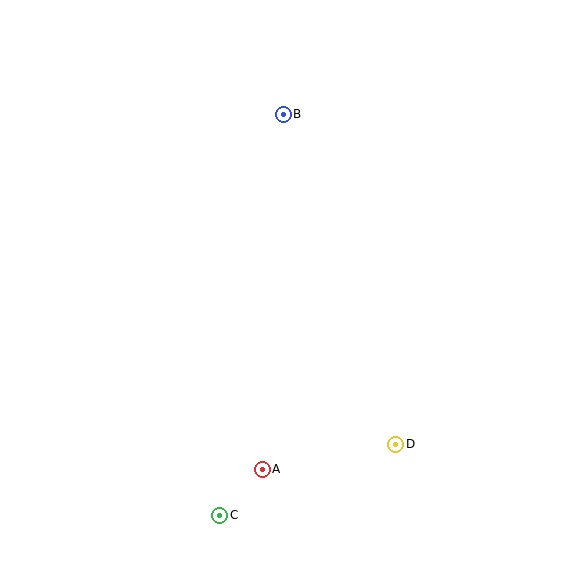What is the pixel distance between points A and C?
The distance between A and C is 63 pixels.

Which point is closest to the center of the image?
Point B at (283, 114) is closest to the center.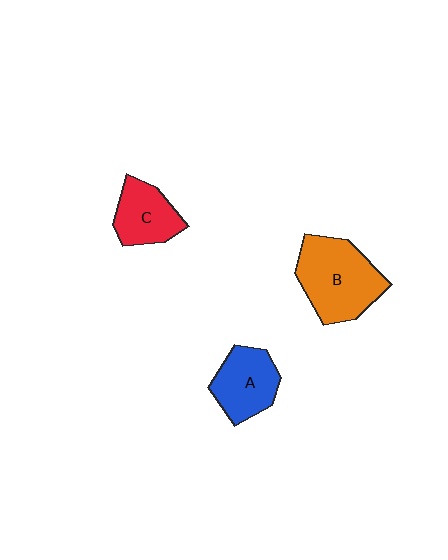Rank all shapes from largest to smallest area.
From largest to smallest: B (orange), A (blue), C (red).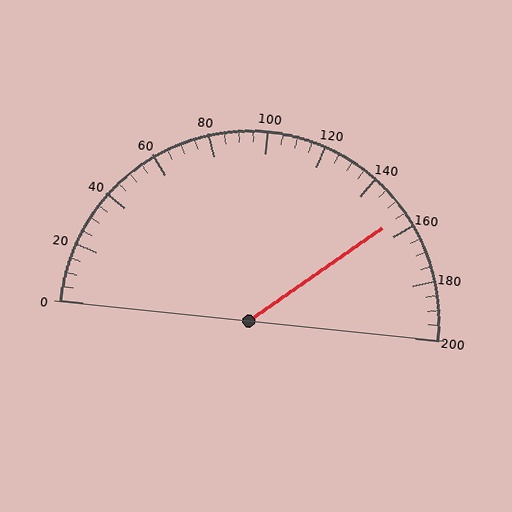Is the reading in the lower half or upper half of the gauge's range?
The reading is in the upper half of the range (0 to 200).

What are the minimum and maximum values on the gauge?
The gauge ranges from 0 to 200.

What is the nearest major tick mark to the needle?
The nearest major tick mark is 160.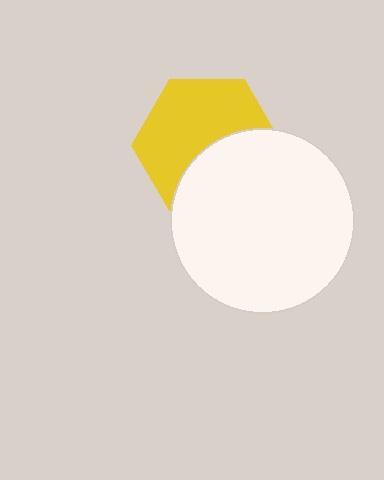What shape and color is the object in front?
The object in front is a white circle.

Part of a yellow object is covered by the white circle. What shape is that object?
It is a hexagon.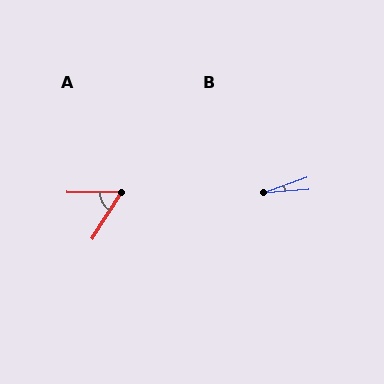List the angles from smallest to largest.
B (15°), A (58°).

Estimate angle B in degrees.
Approximately 15 degrees.